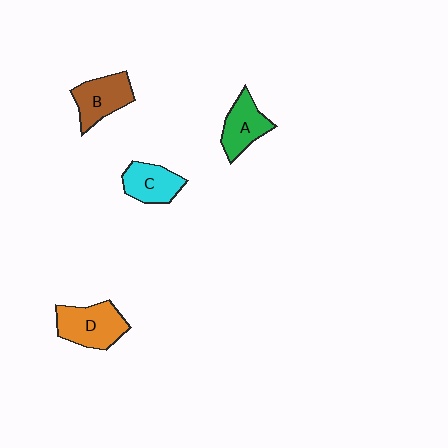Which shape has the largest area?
Shape D (orange).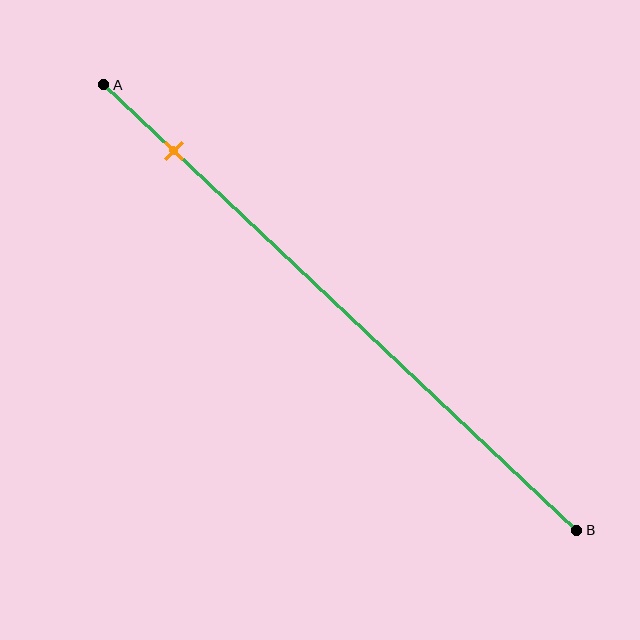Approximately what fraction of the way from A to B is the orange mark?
The orange mark is approximately 15% of the way from A to B.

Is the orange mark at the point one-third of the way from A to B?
No, the mark is at about 15% from A, not at the 33% one-third point.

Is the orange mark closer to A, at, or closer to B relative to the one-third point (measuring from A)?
The orange mark is closer to point A than the one-third point of segment AB.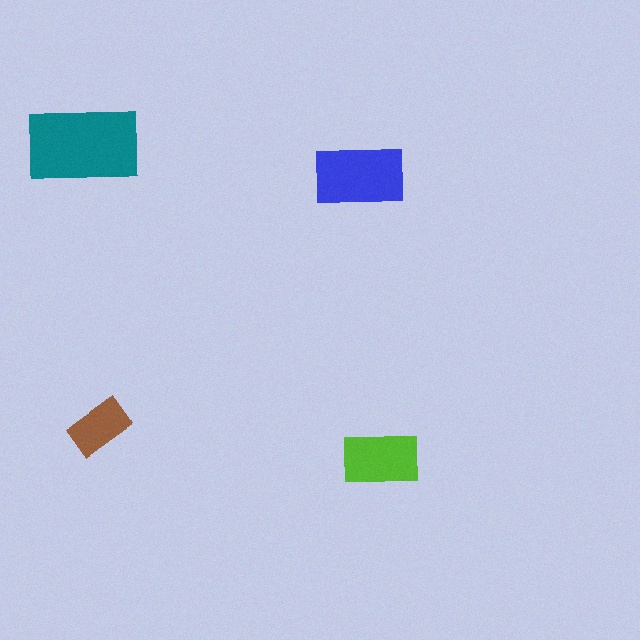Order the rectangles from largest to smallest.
the teal one, the blue one, the lime one, the brown one.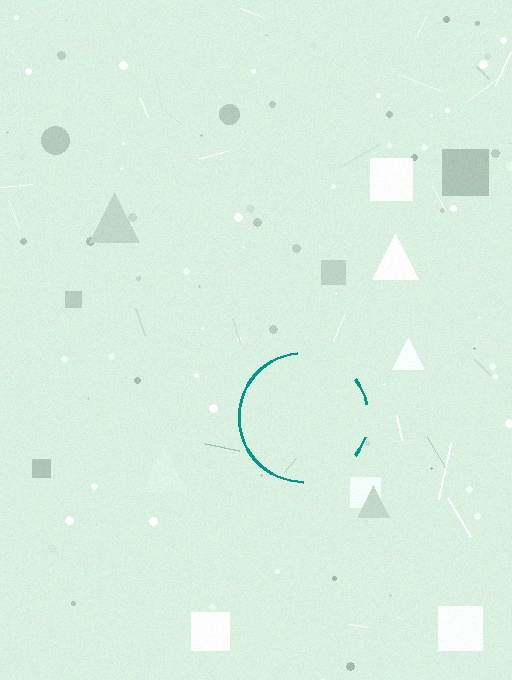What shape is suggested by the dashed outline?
The dashed outline suggests a circle.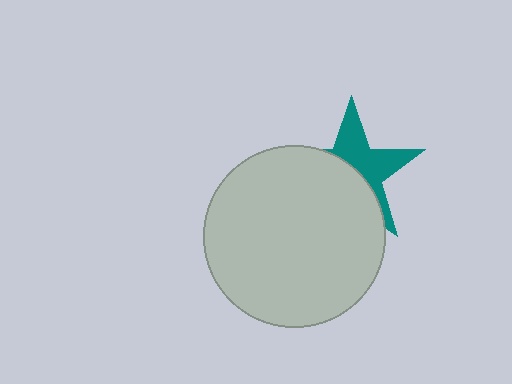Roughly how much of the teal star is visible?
About half of it is visible (roughly 46%).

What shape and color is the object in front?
The object in front is a light gray circle.